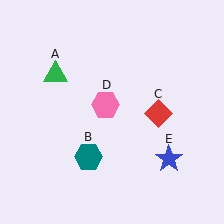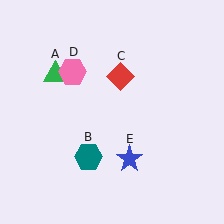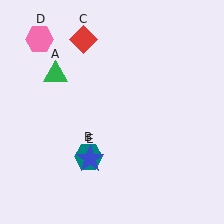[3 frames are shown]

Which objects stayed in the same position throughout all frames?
Green triangle (object A) and teal hexagon (object B) remained stationary.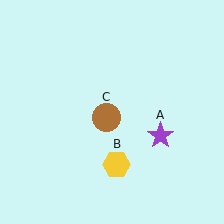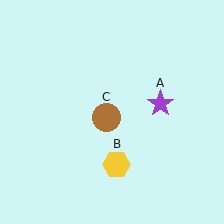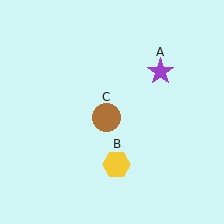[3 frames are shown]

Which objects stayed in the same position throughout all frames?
Yellow hexagon (object B) and brown circle (object C) remained stationary.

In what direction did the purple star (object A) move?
The purple star (object A) moved up.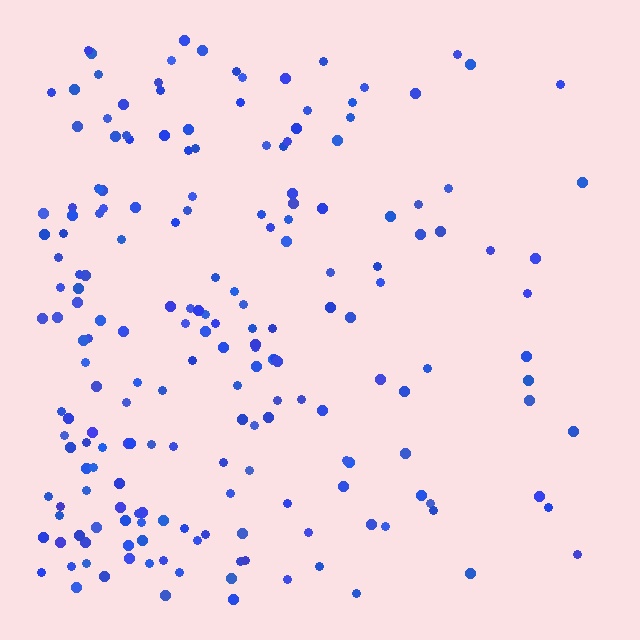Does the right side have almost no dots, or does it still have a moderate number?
Still a moderate number, just noticeably fewer than the left.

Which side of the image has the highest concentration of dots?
The left.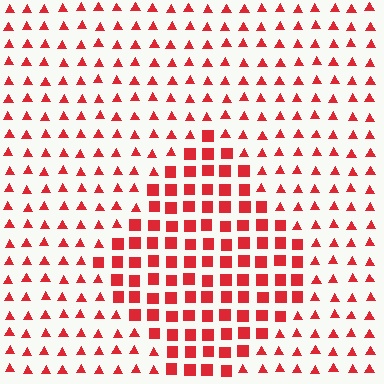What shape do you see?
I see a diamond.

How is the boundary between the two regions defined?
The boundary is defined by a change in element shape: squares inside vs. triangles outside. All elements share the same color and spacing.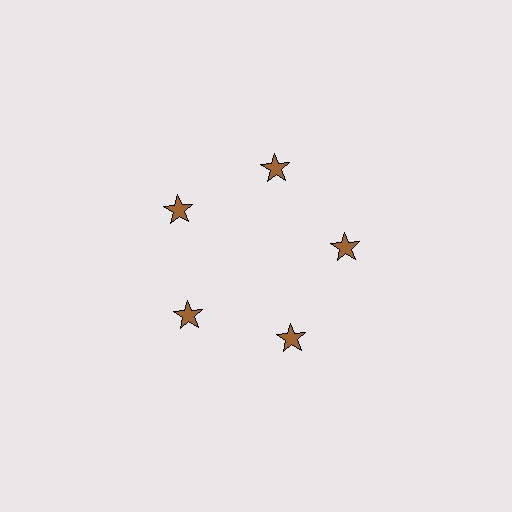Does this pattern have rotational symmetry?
Yes, this pattern has 5-fold rotational symmetry. It looks the same after rotating 72 degrees around the center.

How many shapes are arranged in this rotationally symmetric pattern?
There are 5 shapes, arranged in 5 groups of 1.